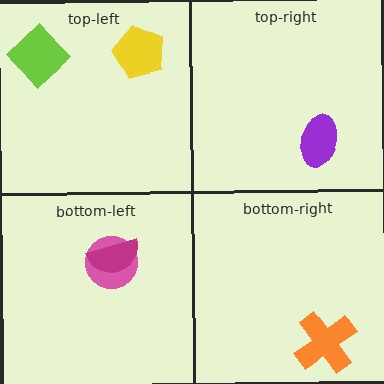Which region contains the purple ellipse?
The top-right region.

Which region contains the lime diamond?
The top-left region.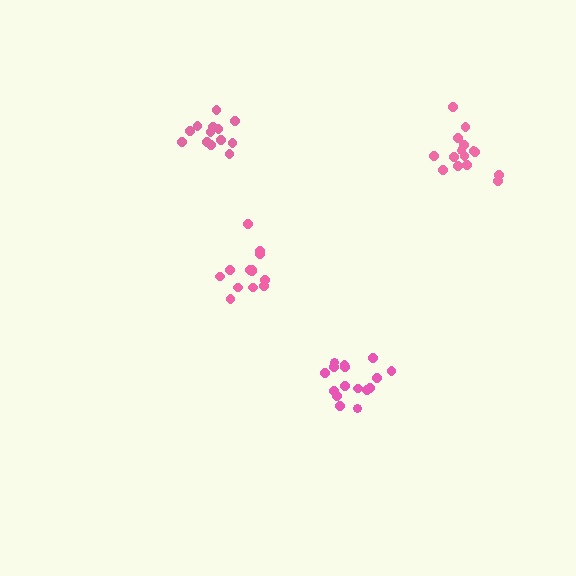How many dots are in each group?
Group 1: 16 dots, Group 2: 13 dots, Group 3: 15 dots, Group 4: 13 dots (57 total).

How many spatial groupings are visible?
There are 4 spatial groupings.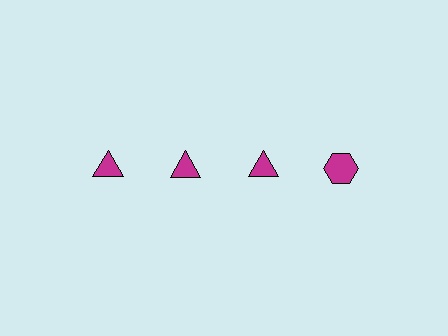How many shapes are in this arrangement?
There are 4 shapes arranged in a grid pattern.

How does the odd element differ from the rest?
It has a different shape: hexagon instead of triangle.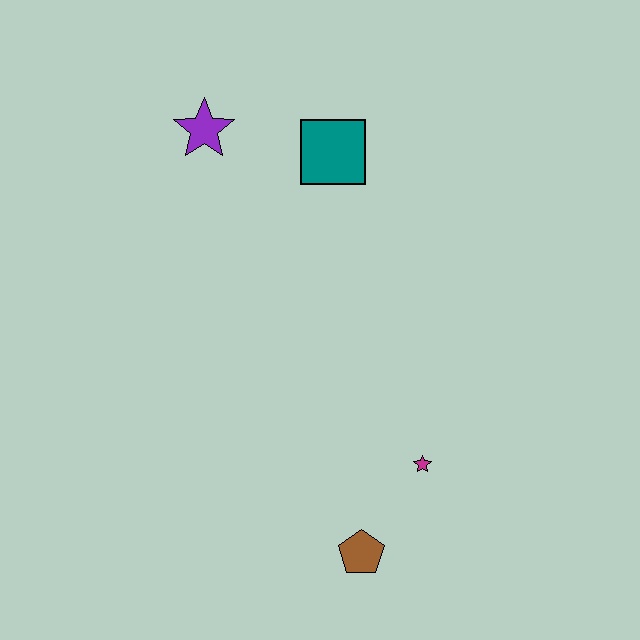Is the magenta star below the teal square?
Yes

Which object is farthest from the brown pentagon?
The purple star is farthest from the brown pentagon.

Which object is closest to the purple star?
The teal square is closest to the purple star.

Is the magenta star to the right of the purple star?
Yes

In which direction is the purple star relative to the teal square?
The purple star is to the left of the teal square.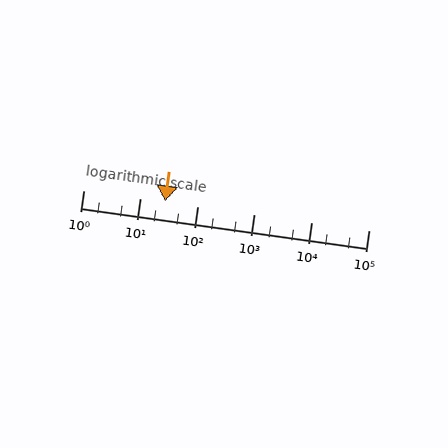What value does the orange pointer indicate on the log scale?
The pointer indicates approximately 27.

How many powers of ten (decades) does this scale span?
The scale spans 5 decades, from 1 to 100000.